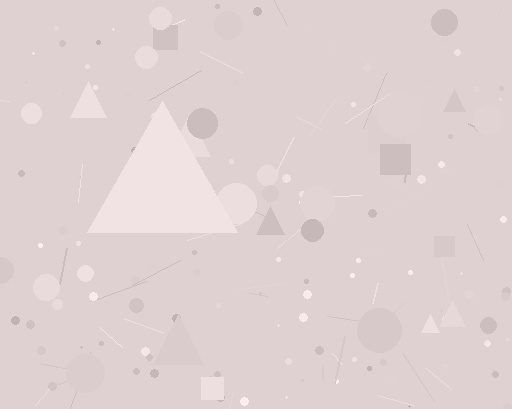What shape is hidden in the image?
A triangle is hidden in the image.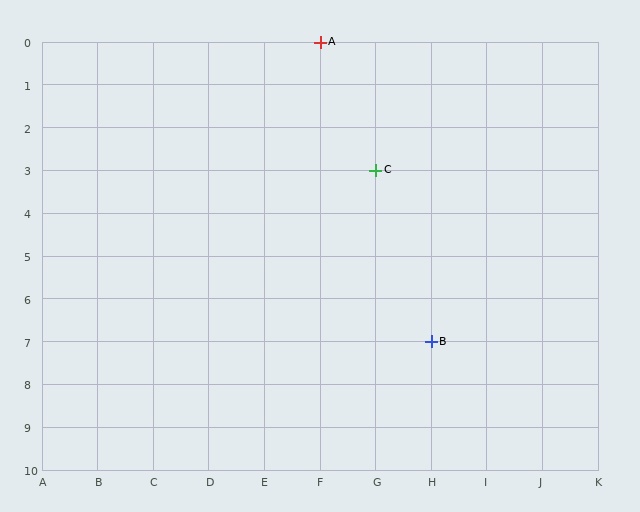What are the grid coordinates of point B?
Point B is at grid coordinates (H, 7).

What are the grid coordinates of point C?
Point C is at grid coordinates (G, 3).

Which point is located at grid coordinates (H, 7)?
Point B is at (H, 7).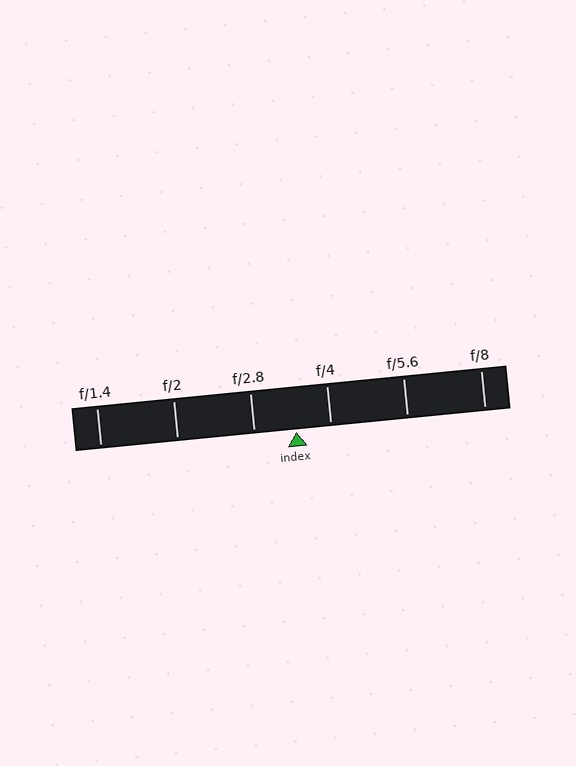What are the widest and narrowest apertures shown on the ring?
The widest aperture shown is f/1.4 and the narrowest is f/8.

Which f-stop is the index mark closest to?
The index mark is closest to f/4.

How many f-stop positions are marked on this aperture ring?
There are 6 f-stop positions marked.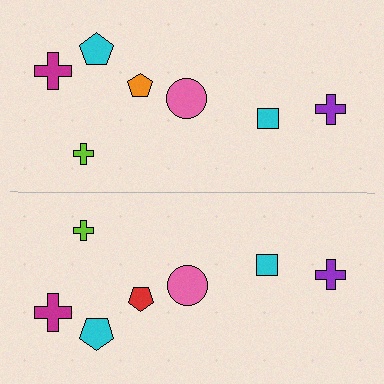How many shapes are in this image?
There are 14 shapes in this image.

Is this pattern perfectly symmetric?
No, the pattern is not perfectly symmetric. The red pentagon on the bottom side breaks the symmetry — its mirror counterpart is orange.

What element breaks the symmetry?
The red pentagon on the bottom side breaks the symmetry — its mirror counterpart is orange.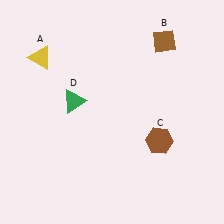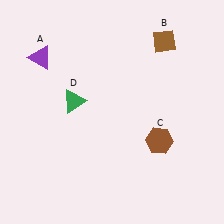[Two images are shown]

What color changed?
The triangle (A) changed from yellow in Image 1 to purple in Image 2.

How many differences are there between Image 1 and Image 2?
There is 1 difference between the two images.